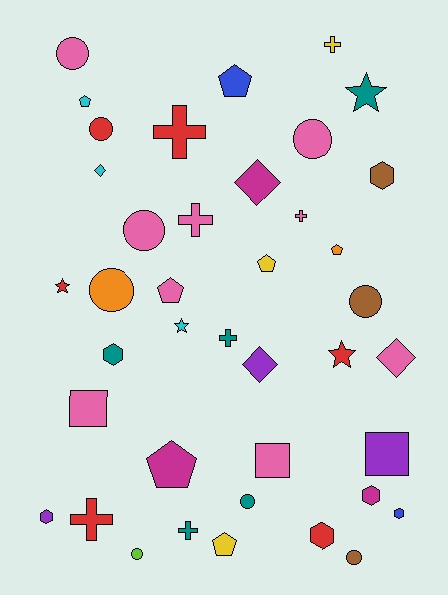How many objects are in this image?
There are 40 objects.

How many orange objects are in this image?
There are 2 orange objects.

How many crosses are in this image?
There are 7 crosses.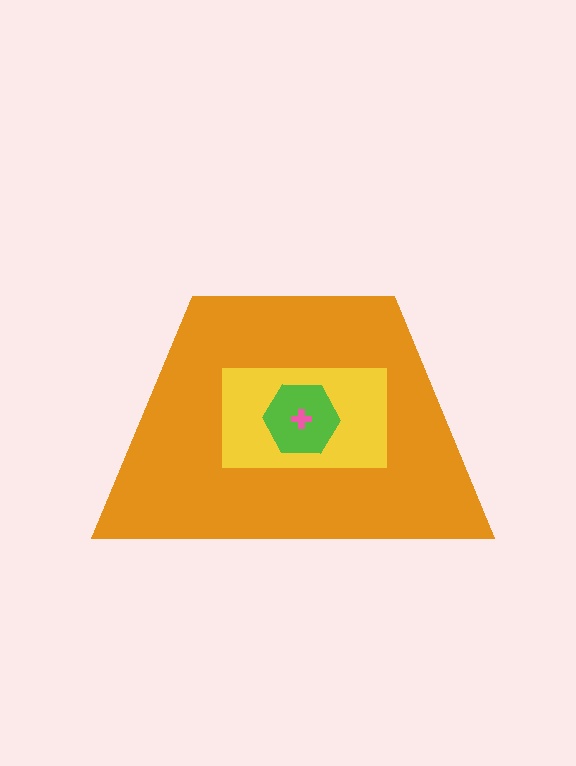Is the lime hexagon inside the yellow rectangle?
Yes.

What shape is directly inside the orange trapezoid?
The yellow rectangle.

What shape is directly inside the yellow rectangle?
The lime hexagon.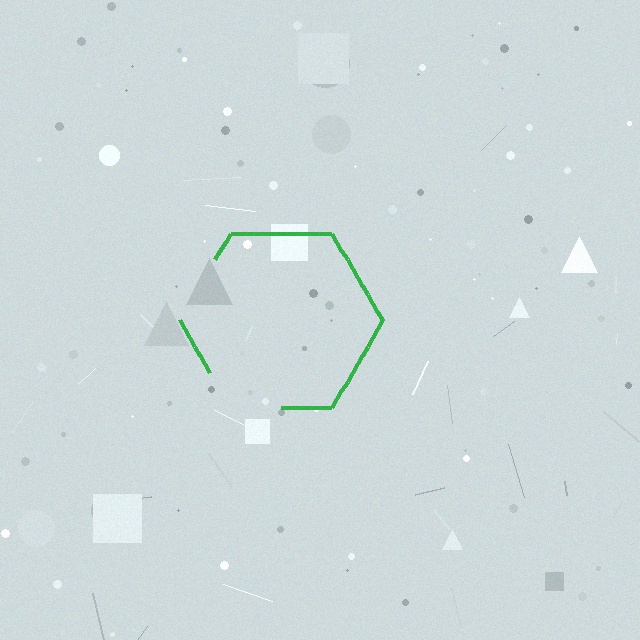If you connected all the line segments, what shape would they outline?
They would outline a hexagon.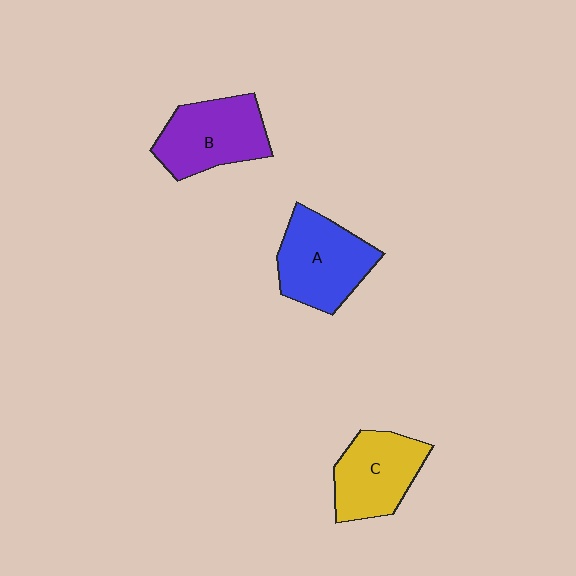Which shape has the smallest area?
Shape C (yellow).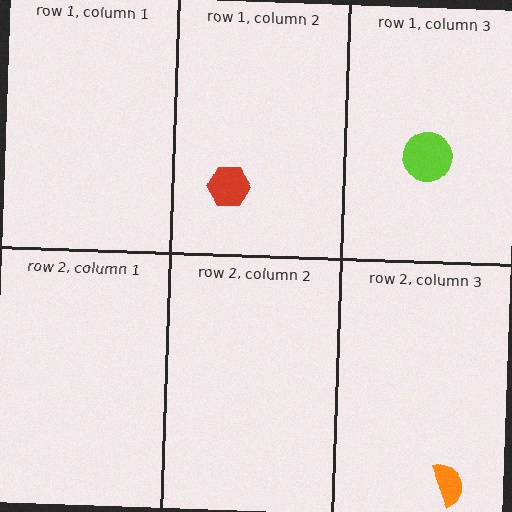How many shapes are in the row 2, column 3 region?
1.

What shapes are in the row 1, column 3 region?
The lime circle.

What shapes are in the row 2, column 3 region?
The orange semicircle.